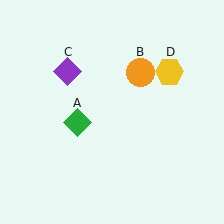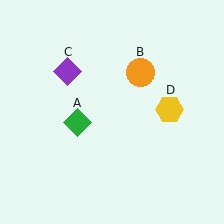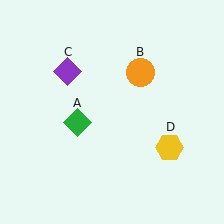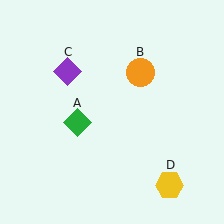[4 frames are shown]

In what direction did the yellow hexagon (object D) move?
The yellow hexagon (object D) moved down.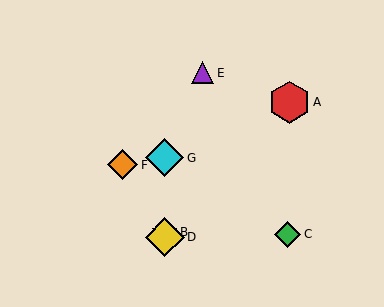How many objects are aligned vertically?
3 objects (B, D, G) are aligned vertically.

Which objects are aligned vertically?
Objects B, D, G are aligned vertically.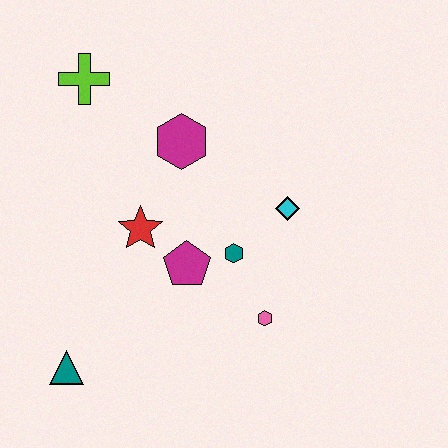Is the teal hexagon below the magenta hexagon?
Yes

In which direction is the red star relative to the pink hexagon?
The red star is to the left of the pink hexagon.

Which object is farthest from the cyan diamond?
The teal triangle is farthest from the cyan diamond.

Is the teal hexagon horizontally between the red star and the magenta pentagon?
No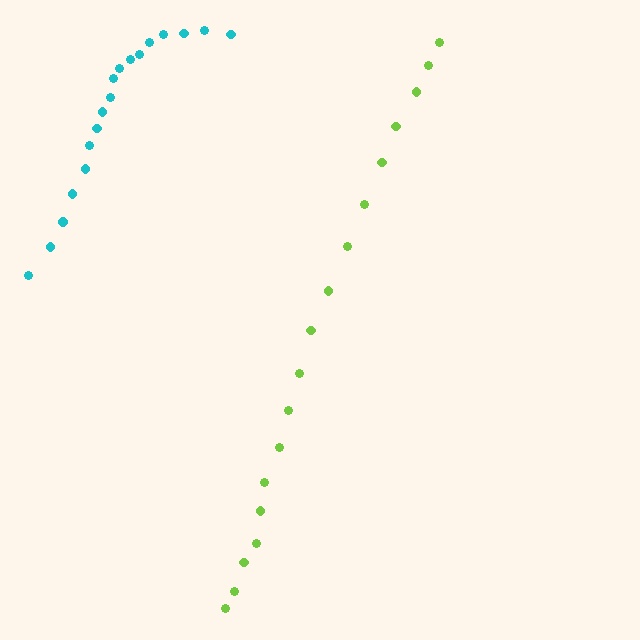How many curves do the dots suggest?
There are 2 distinct paths.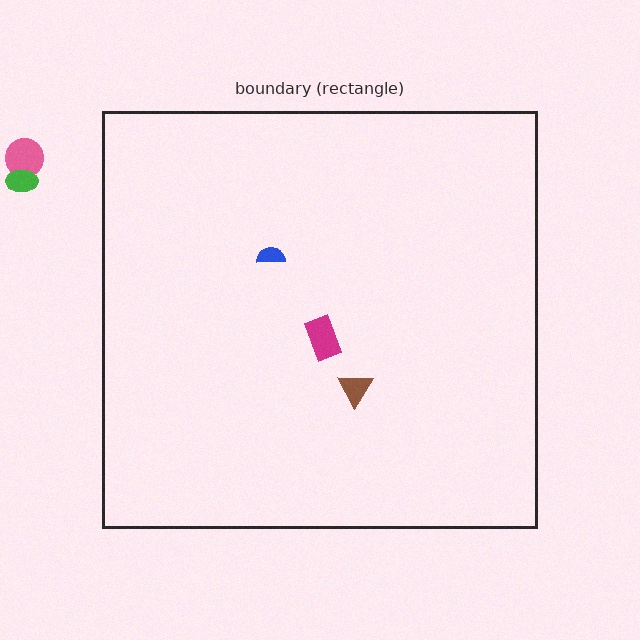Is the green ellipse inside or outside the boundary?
Outside.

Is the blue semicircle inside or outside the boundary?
Inside.